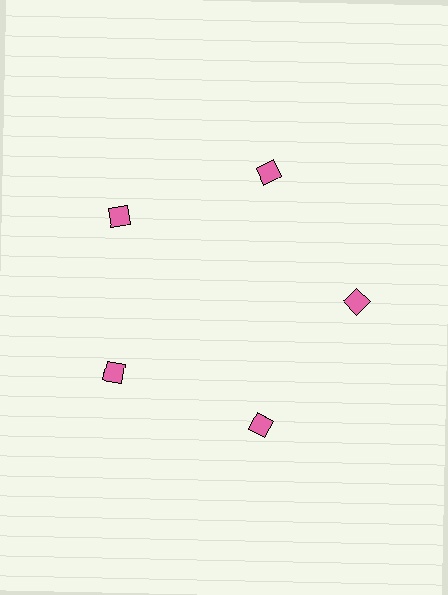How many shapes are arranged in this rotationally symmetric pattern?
There are 5 shapes, arranged in 5 groups of 1.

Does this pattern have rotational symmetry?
Yes, this pattern has 5-fold rotational symmetry. It looks the same after rotating 72 degrees around the center.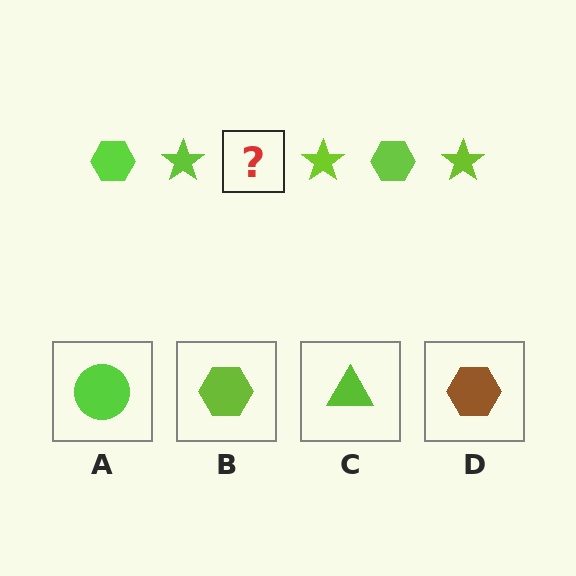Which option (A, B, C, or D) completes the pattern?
B.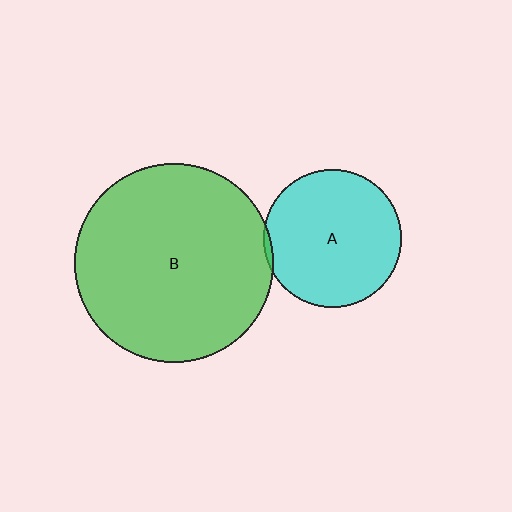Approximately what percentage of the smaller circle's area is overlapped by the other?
Approximately 5%.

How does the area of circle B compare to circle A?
Approximately 2.1 times.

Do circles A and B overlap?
Yes.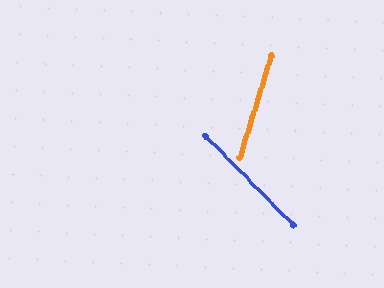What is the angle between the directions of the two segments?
Approximately 61 degrees.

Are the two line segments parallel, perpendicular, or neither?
Neither parallel nor perpendicular — they differ by about 61°.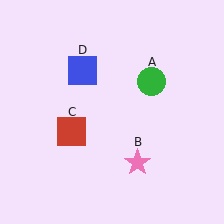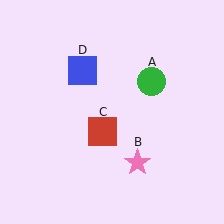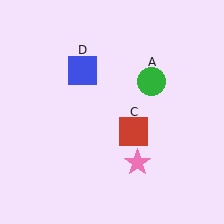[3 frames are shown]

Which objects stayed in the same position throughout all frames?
Green circle (object A) and pink star (object B) and blue square (object D) remained stationary.